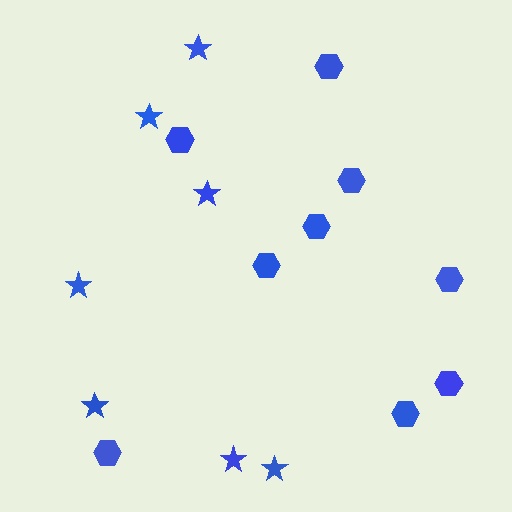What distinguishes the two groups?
There are 2 groups: one group of stars (7) and one group of hexagons (9).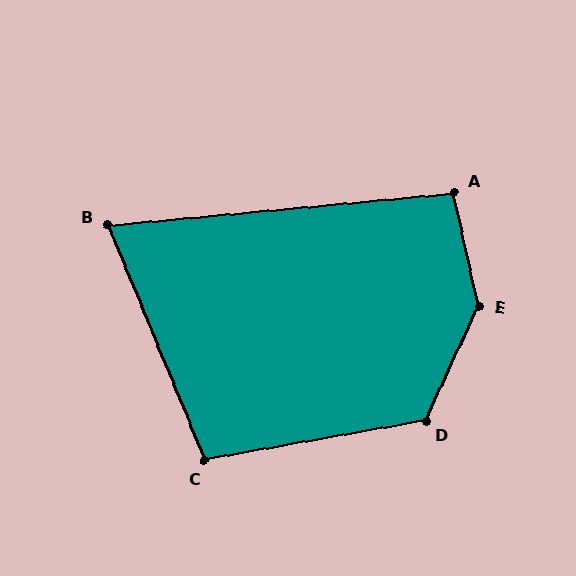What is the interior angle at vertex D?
Approximately 125 degrees (obtuse).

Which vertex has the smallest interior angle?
B, at approximately 73 degrees.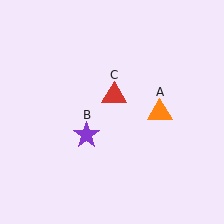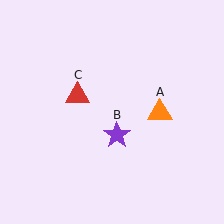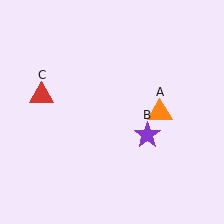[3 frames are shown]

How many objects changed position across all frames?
2 objects changed position: purple star (object B), red triangle (object C).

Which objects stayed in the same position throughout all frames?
Orange triangle (object A) remained stationary.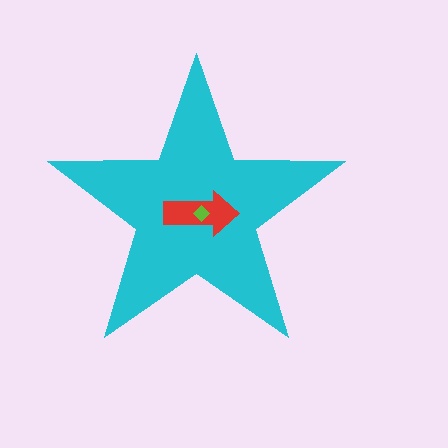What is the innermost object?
The lime diamond.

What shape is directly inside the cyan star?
The red arrow.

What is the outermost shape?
The cyan star.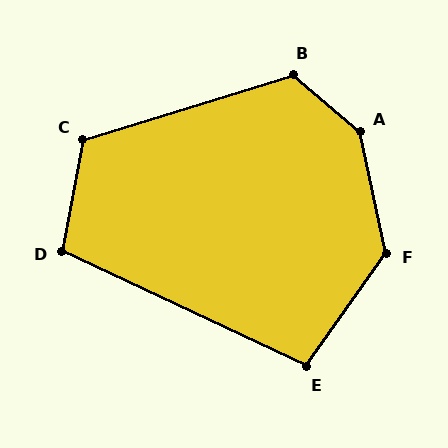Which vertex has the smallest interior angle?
E, at approximately 100 degrees.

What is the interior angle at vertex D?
Approximately 105 degrees (obtuse).